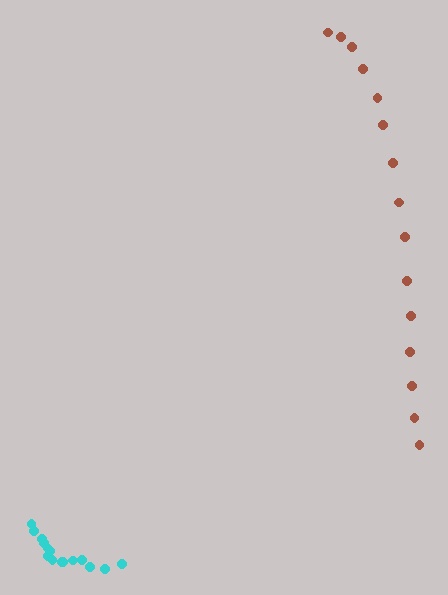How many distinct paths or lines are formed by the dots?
There are 2 distinct paths.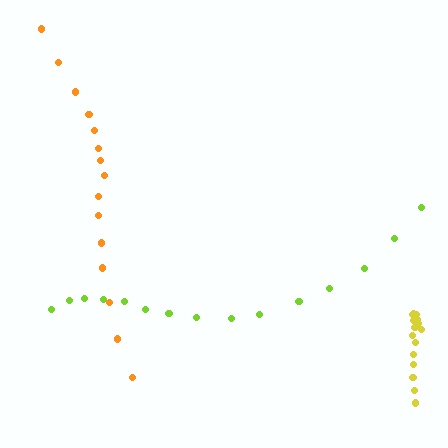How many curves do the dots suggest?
There are 3 distinct paths.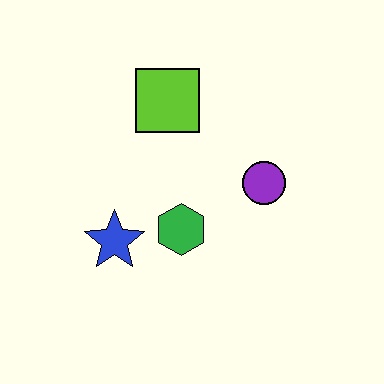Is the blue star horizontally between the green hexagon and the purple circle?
No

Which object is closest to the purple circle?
The green hexagon is closest to the purple circle.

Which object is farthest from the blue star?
The purple circle is farthest from the blue star.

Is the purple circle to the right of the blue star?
Yes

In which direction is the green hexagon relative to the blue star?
The green hexagon is to the right of the blue star.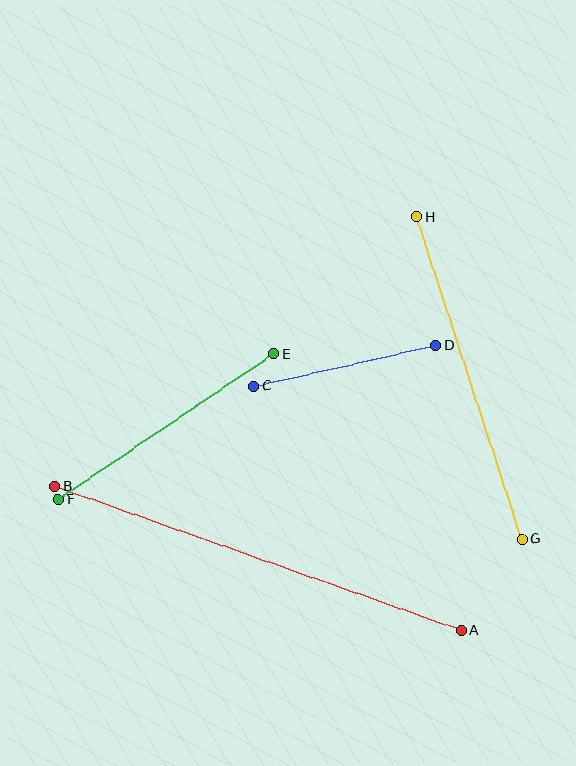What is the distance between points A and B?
The distance is approximately 431 pixels.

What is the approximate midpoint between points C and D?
The midpoint is at approximately (345, 366) pixels.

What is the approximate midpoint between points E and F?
The midpoint is at approximately (166, 427) pixels.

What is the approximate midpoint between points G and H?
The midpoint is at approximately (470, 378) pixels.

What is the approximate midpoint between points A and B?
The midpoint is at approximately (258, 559) pixels.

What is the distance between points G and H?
The distance is approximately 339 pixels.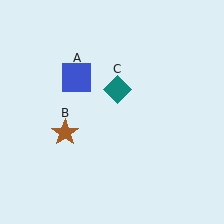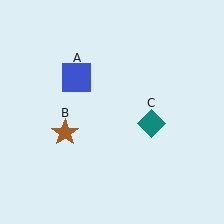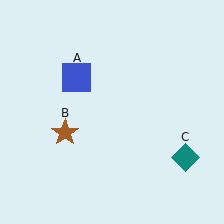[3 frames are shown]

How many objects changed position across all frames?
1 object changed position: teal diamond (object C).